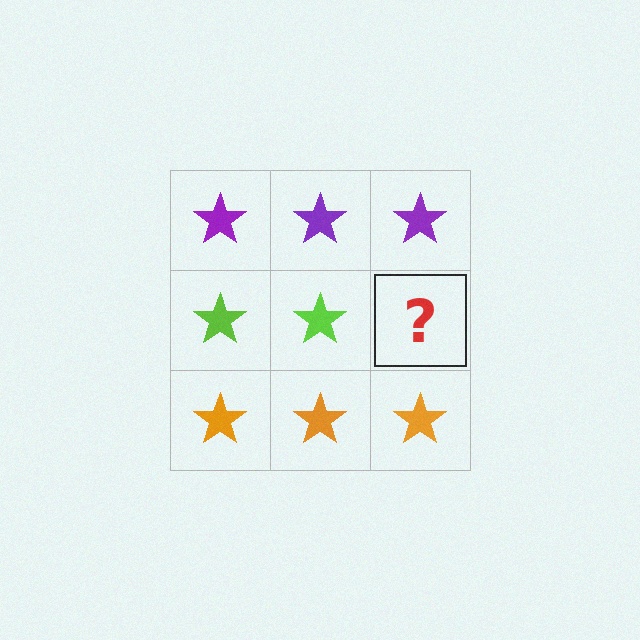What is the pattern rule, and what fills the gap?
The rule is that each row has a consistent color. The gap should be filled with a lime star.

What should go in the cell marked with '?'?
The missing cell should contain a lime star.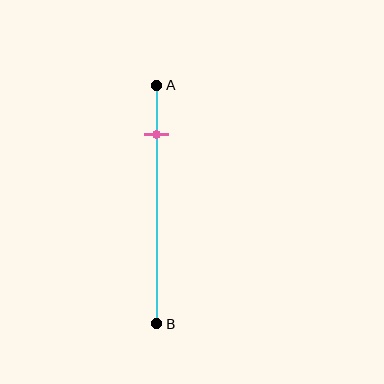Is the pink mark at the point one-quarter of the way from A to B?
No, the mark is at about 20% from A, not at the 25% one-quarter point.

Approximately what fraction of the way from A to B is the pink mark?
The pink mark is approximately 20% of the way from A to B.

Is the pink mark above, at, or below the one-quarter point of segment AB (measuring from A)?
The pink mark is above the one-quarter point of segment AB.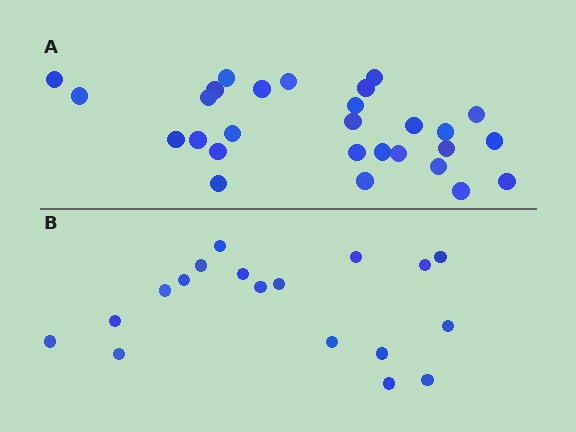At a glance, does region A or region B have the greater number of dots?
Region A (the top region) has more dots.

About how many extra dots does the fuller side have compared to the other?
Region A has roughly 10 or so more dots than region B.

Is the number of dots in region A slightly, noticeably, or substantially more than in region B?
Region A has substantially more. The ratio is roughly 1.6 to 1.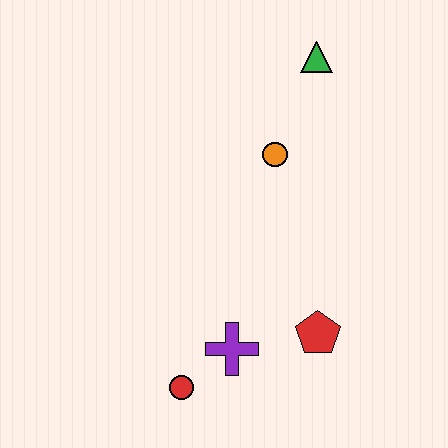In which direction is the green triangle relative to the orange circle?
The green triangle is above the orange circle.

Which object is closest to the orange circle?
The green triangle is closest to the orange circle.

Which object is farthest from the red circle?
The green triangle is farthest from the red circle.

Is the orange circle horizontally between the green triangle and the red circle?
Yes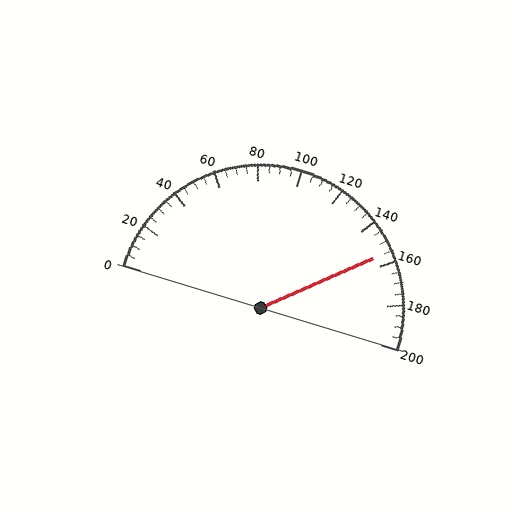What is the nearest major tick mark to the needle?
The nearest major tick mark is 160.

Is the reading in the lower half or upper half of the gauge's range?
The reading is in the upper half of the range (0 to 200).